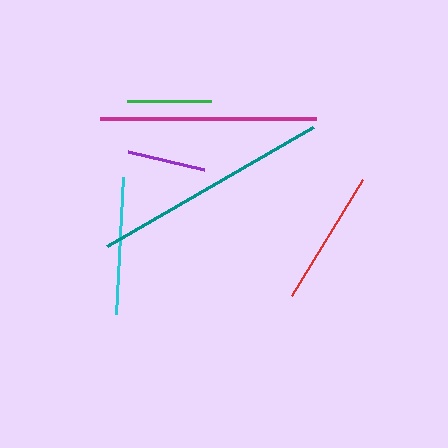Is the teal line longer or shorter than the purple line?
The teal line is longer than the purple line.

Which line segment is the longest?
The teal line is the longest at approximately 237 pixels.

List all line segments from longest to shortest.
From longest to shortest: teal, magenta, cyan, red, green, purple.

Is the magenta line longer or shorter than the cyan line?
The magenta line is longer than the cyan line.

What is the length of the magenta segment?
The magenta segment is approximately 216 pixels long.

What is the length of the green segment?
The green segment is approximately 84 pixels long.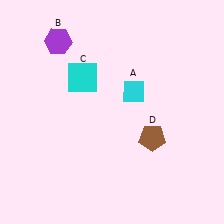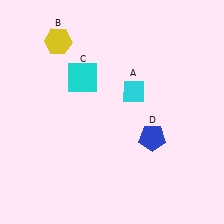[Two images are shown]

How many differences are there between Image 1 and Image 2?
There are 2 differences between the two images.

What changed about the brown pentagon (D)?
In Image 1, D is brown. In Image 2, it changed to blue.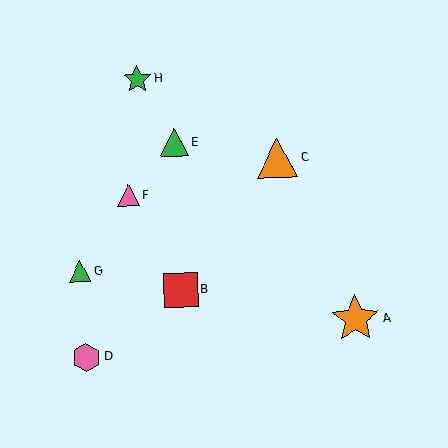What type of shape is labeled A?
Shape A is an orange star.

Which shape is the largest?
The orange star (labeled A) is the largest.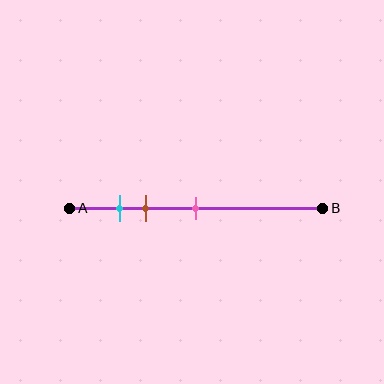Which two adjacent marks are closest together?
The cyan and brown marks are the closest adjacent pair.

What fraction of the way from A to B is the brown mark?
The brown mark is approximately 30% (0.3) of the way from A to B.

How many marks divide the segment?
There are 3 marks dividing the segment.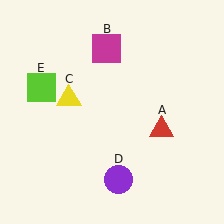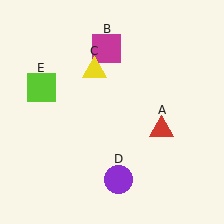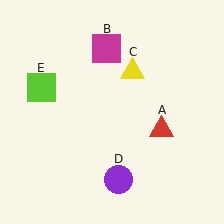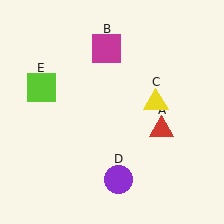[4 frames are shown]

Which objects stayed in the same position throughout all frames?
Red triangle (object A) and magenta square (object B) and purple circle (object D) and lime square (object E) remained stationary.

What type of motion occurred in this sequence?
The yellow triangle (object C) rotated clockwise around the center of the scene.